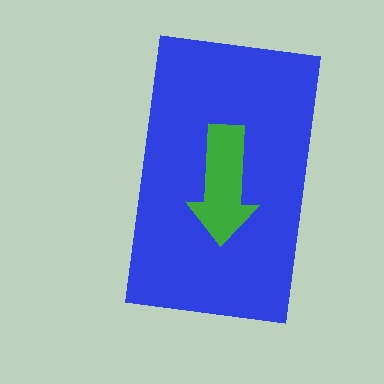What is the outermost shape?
The blue rectangle.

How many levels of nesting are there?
2.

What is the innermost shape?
The green arrow.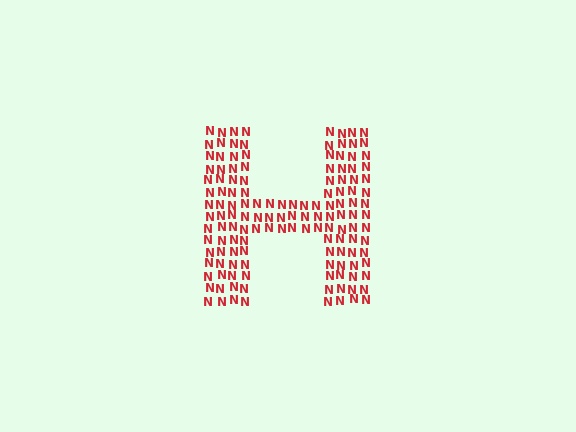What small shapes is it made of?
It is made of small letter N's.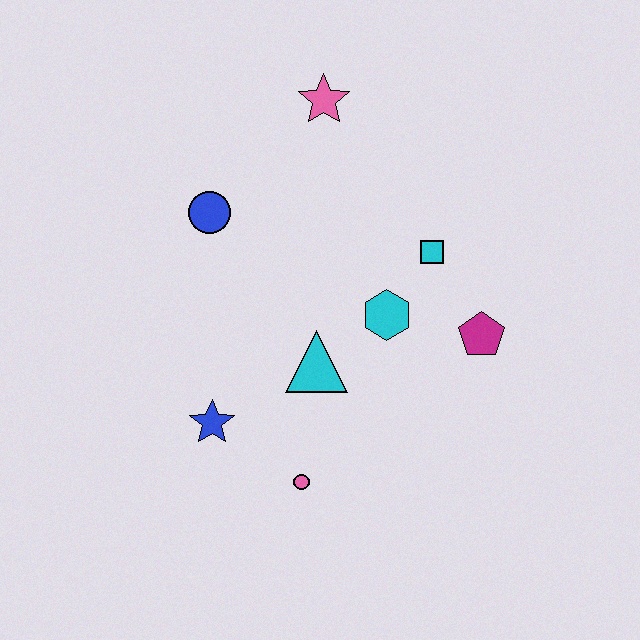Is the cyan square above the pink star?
No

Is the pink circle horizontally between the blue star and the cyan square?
Yes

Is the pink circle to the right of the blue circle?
Yes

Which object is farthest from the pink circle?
The pink star is farthest from the pink circle.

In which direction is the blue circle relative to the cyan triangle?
The blue circle is above the cyan triangle.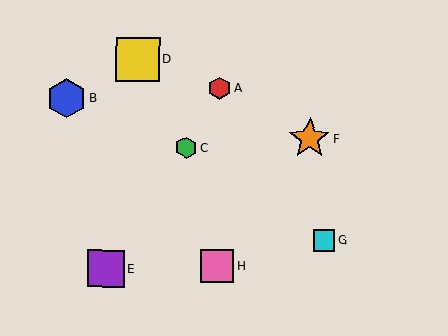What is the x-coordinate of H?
Object H is at x≈217.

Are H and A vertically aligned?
Yes, both are at x≈217.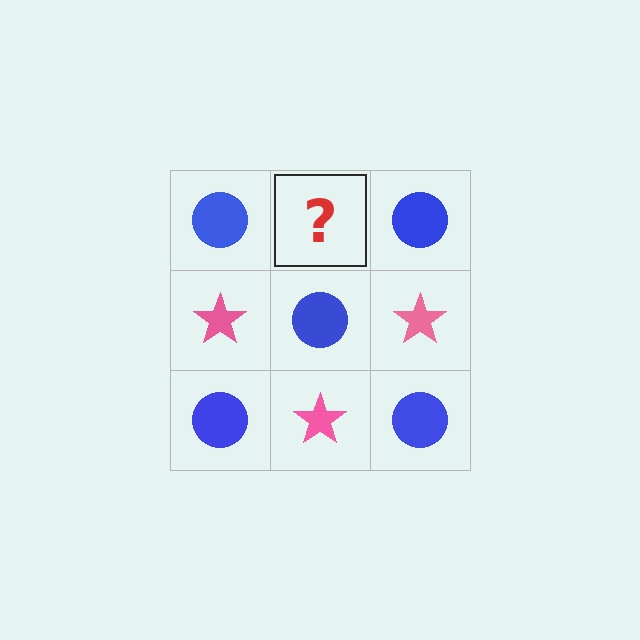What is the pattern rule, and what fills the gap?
The rule is that it alternates blue circle and pink star in a checkerboard pattern. The gap should be filled with a pink star.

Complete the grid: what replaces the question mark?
The question mark should be replaced with a pink star.